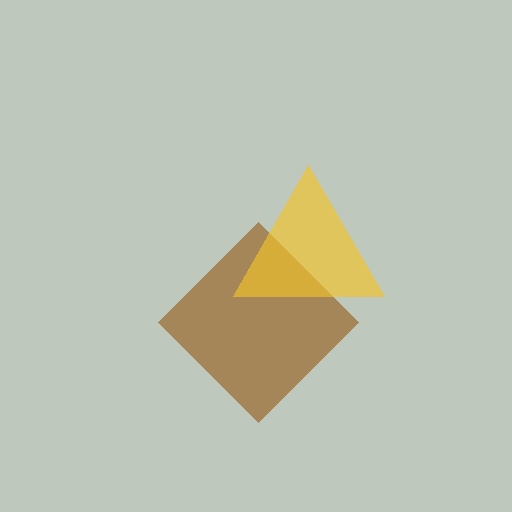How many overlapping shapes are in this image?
There are 2 overlapping shapes in the image.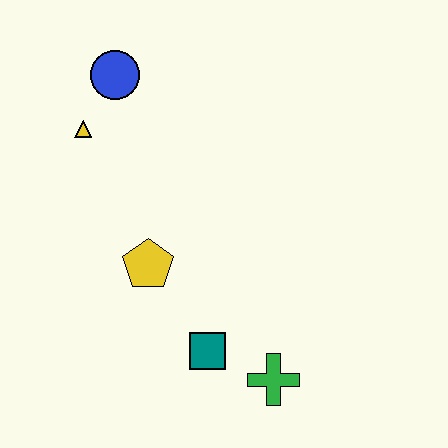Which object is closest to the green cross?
The teal square is closest to the green cross.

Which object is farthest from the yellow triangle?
The green cross is farthest from the yellow triangle.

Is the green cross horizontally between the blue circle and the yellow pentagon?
No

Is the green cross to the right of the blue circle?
Yes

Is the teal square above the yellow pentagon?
No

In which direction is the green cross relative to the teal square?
The green cross is to the right of the teal square.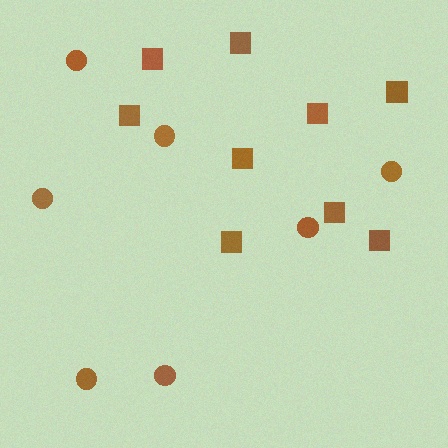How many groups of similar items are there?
There are 2 groups: one group of squares (9) and one group of circles (7).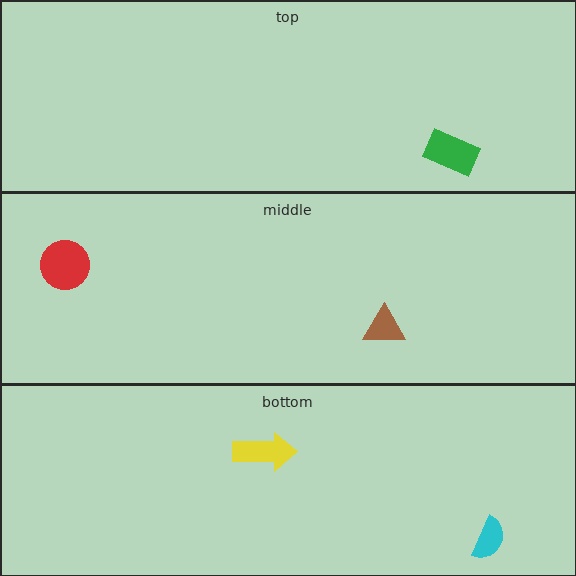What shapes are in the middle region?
The brown triangle, the red circle.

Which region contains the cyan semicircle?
The bottom region.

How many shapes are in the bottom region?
2.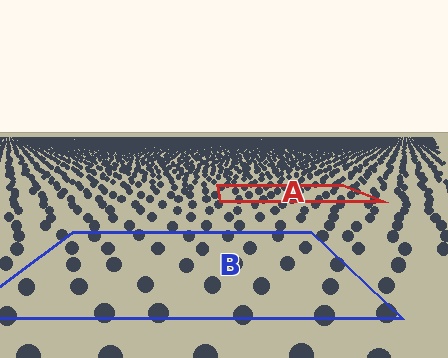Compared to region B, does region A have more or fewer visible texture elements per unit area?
Region A has more texture elements per unit area — they are packed more densely because it is farther away.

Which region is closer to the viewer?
Region B is closer. The texture elements there are larger and more spread out.